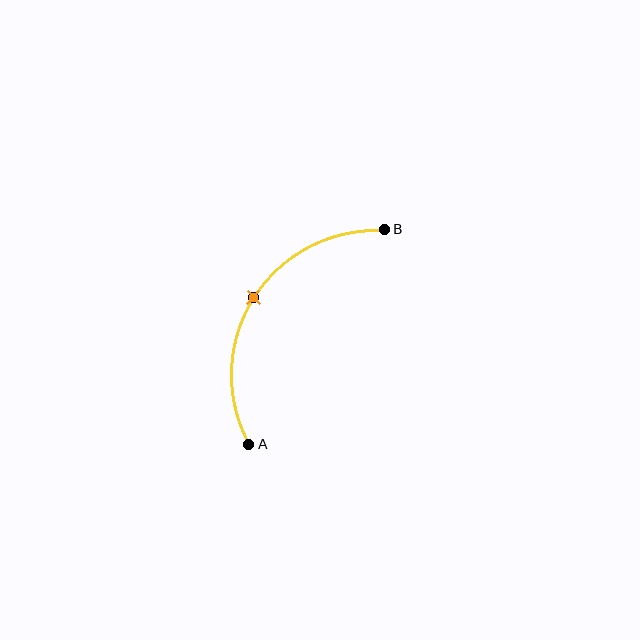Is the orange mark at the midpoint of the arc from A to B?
Yes. The orange mark lies on the arc at equal arc-length from both A and B — it is the arc midpoint.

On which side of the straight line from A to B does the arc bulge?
The arc bulges to the left of the straight line connecting A and B.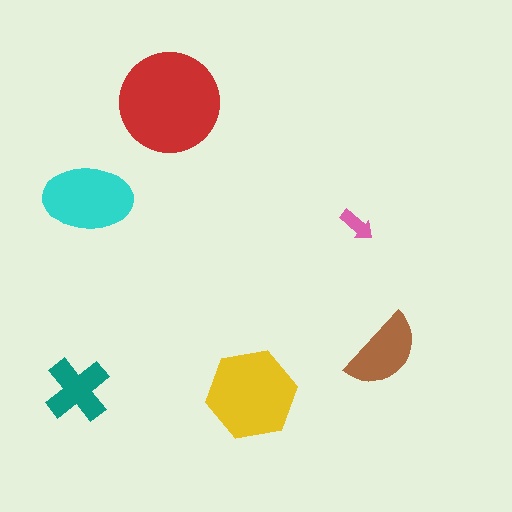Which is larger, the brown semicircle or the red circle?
The red circle.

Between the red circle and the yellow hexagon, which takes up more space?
The red circle.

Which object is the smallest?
The pink arrow.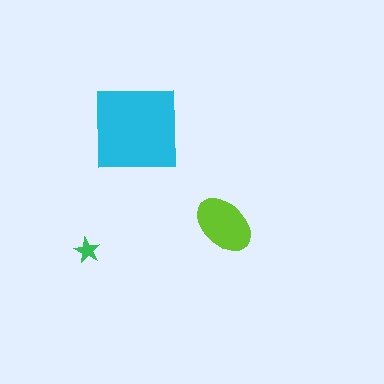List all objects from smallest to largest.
The green star, the lime ellipse, the cyan square.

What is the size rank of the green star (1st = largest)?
3rd.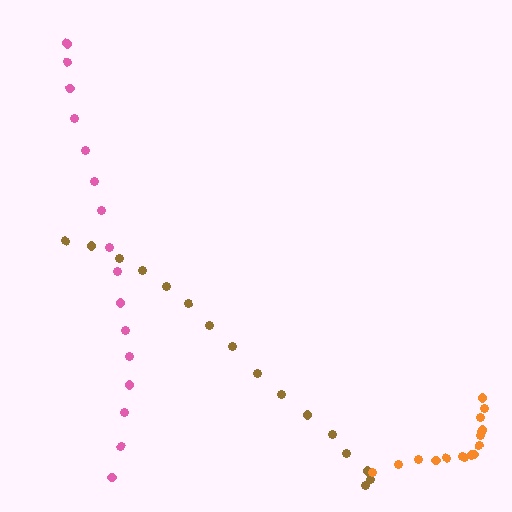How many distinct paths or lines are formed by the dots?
There are 3 distinct paths.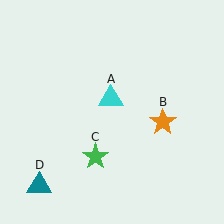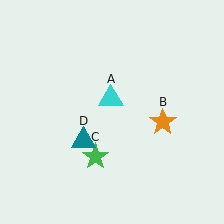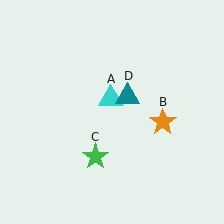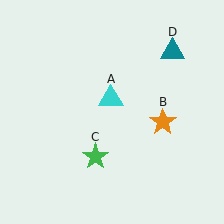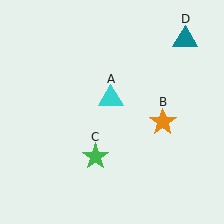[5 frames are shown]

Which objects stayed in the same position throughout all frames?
Cyan triangle (object A) and orange star (object B) and green star (object C) remained stationary.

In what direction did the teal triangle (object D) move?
The teal triangle (object D) moved up and to the right.